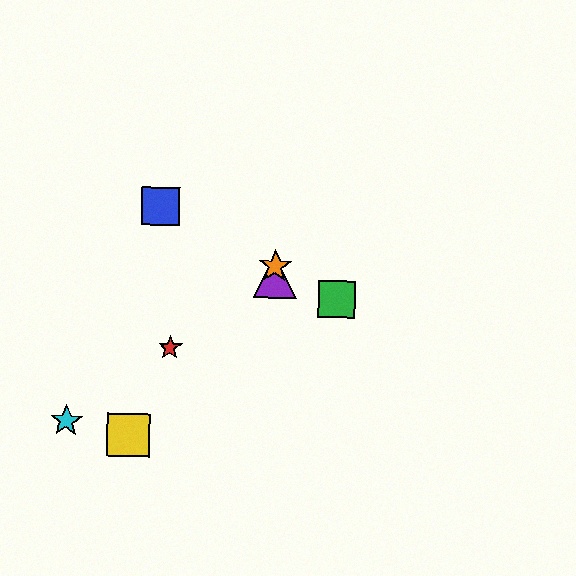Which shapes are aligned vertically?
The purple triangle, the orange star are aligned vertically.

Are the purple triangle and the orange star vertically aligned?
Yes, both are at x≈275.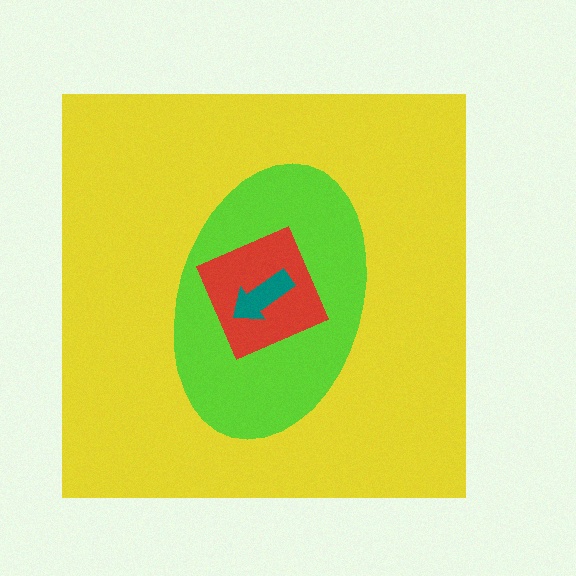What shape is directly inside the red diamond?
The teal arrow.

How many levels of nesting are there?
4.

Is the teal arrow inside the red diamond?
Yes.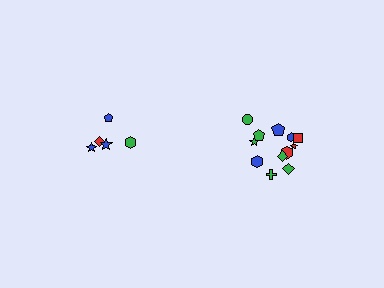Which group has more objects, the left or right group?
The right group.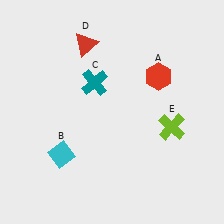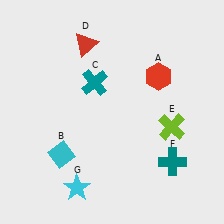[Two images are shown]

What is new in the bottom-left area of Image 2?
A cyan star (G) was added in the bottom-left area of Image 2.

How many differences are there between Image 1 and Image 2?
There are 2 differences between the two images.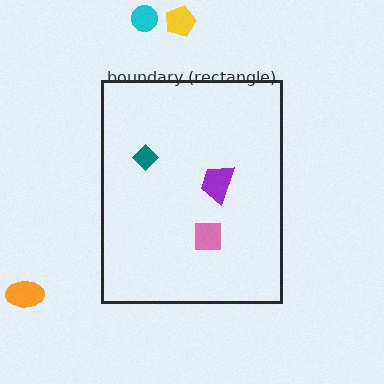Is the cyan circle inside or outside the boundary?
Outside.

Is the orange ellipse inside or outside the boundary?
Outside.